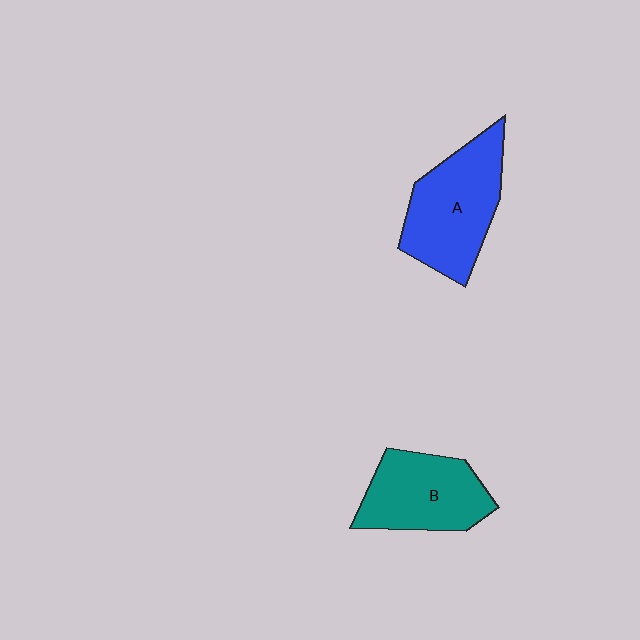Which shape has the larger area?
Shape A (blue).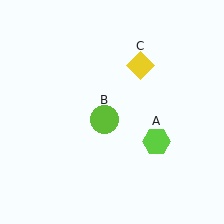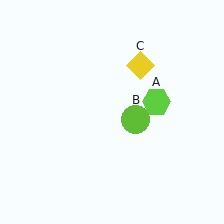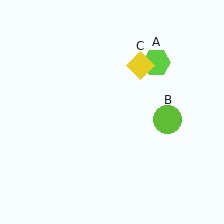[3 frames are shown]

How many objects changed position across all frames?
2 objects changed position: lime hexagon (object A), lime circle (object B).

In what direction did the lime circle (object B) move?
The lime circle (object B) moved right.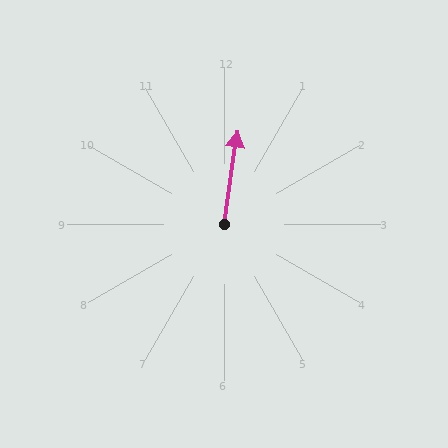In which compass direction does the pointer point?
North.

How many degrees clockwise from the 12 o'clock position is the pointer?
Approximately 8 degrees.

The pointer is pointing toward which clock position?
Roughly 12 o'clock.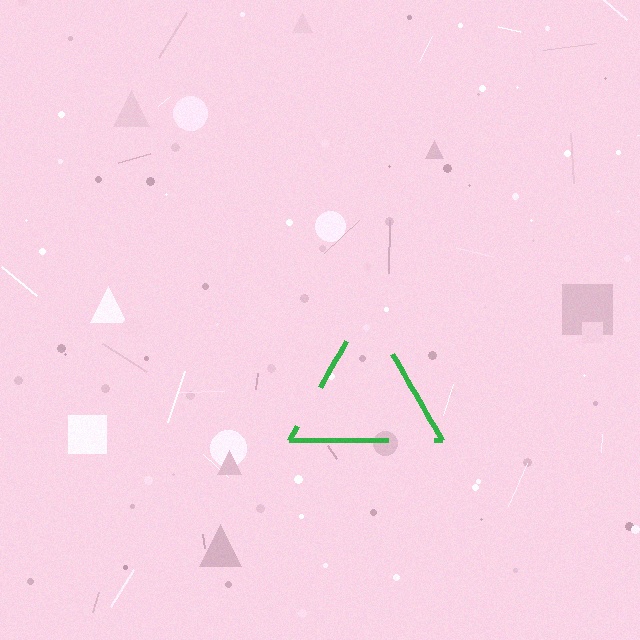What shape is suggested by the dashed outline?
The dashed outline suggests a triangle.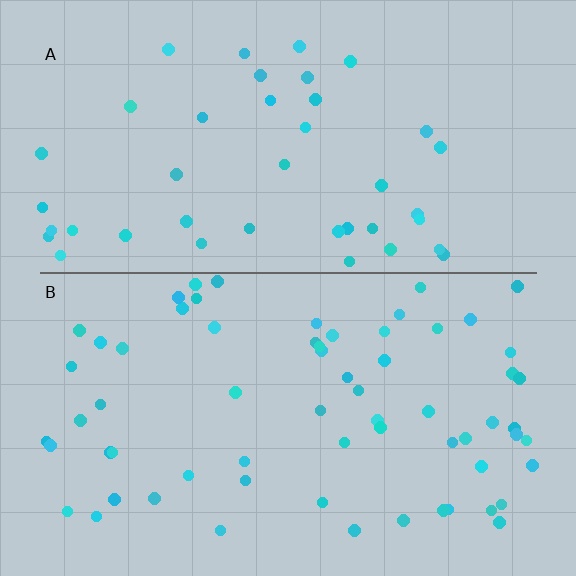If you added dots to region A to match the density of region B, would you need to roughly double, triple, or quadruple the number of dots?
Approximately double.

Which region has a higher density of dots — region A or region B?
B (the bottom).